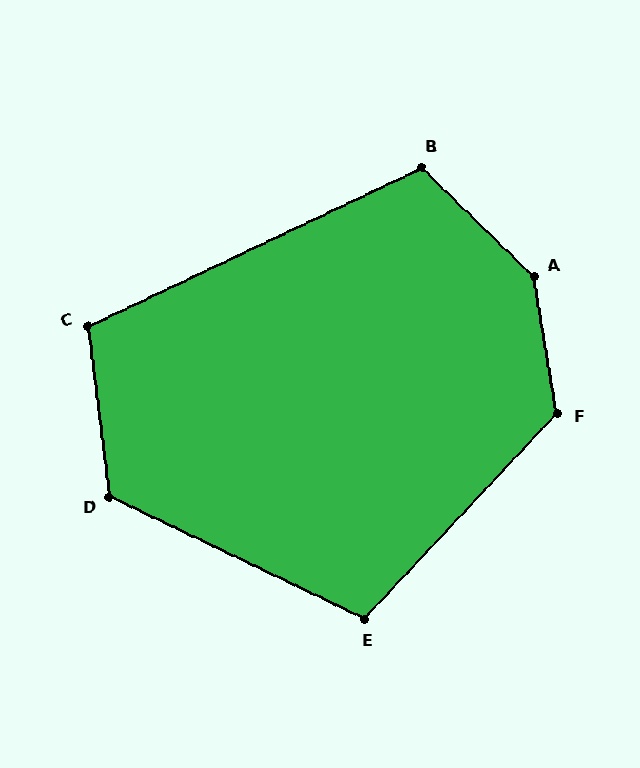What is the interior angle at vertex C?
Approximately 108 degrees (obtuse).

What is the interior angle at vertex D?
Approximately 123 degrees (obtuse).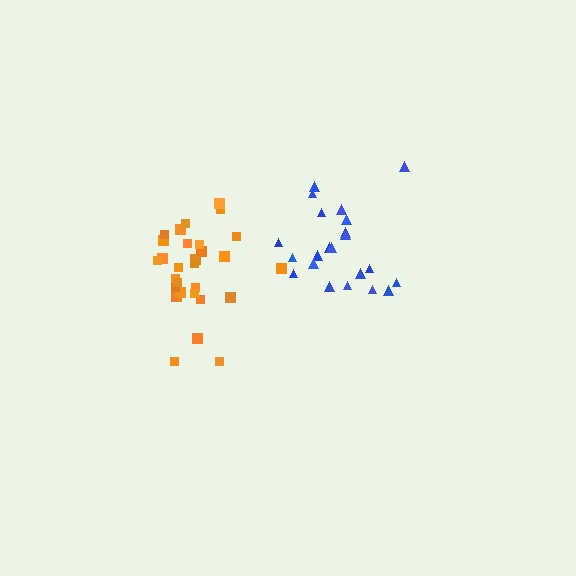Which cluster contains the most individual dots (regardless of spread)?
Orange (29).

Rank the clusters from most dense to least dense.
orange, blue.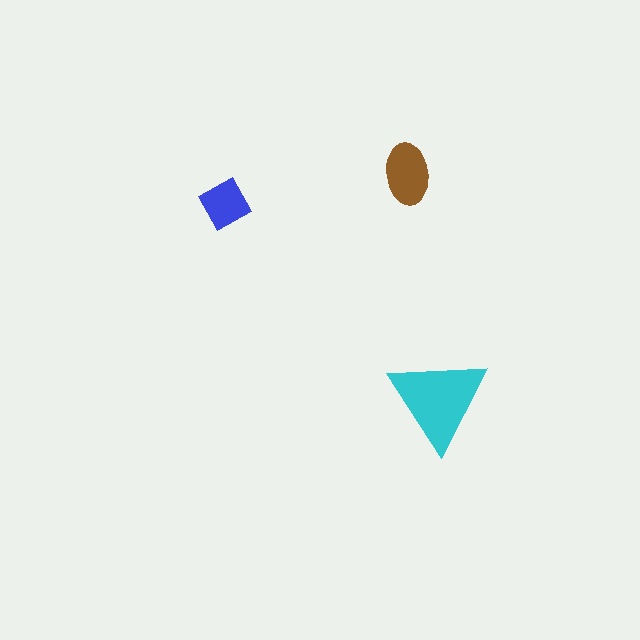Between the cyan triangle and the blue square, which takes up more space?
The cyan triangle.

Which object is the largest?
The cyan triangle.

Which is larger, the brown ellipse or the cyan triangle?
The cyan triangle.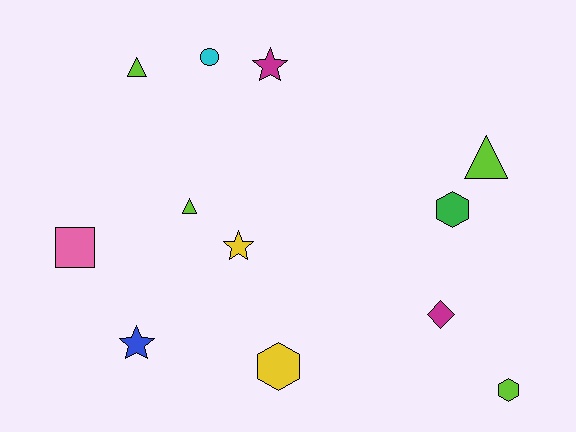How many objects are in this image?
There are 12 objects.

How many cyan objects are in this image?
There is 1 cyan object.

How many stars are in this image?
There are 3 stars.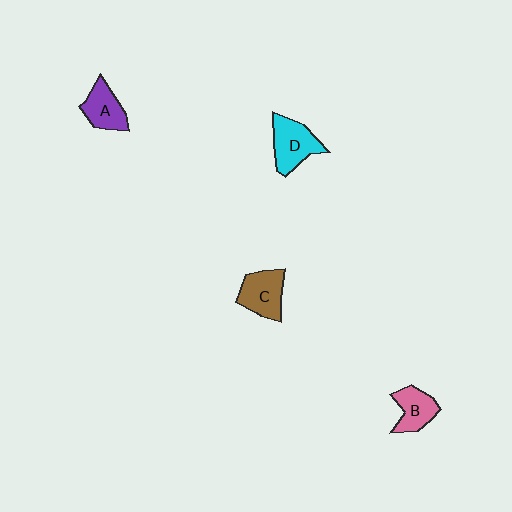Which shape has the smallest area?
Shape B (pink).